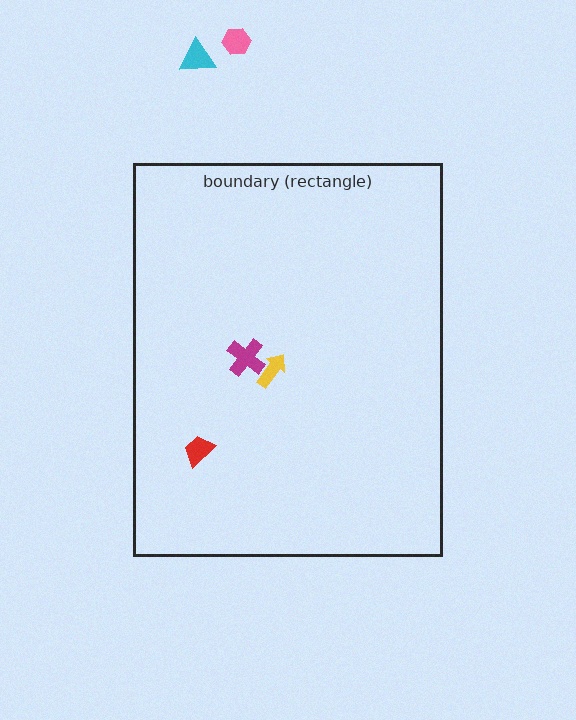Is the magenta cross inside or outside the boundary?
Inside.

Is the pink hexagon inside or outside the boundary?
Outside.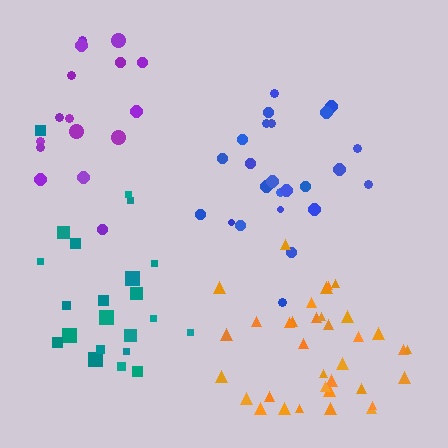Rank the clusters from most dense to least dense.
orange, blue, teal, purple.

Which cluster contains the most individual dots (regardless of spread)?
Orange (35).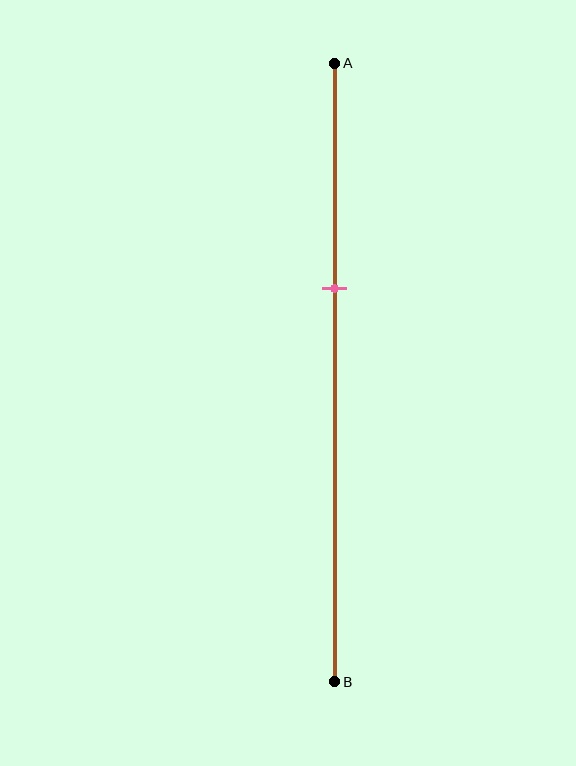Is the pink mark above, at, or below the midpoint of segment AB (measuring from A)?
The pink mark is above the midpoint of segment AB.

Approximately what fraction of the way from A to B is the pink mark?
The pink mark is approximately 35% of the way from A to B.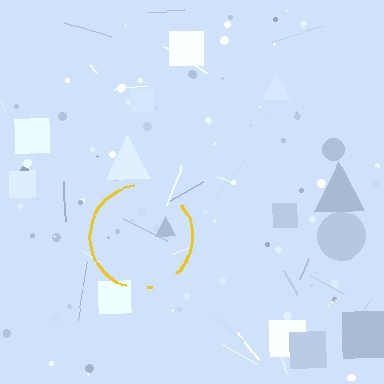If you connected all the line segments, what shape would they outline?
They would outline a circle.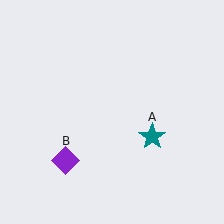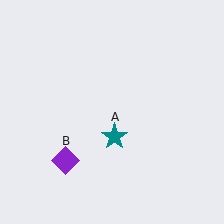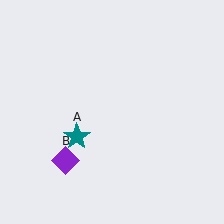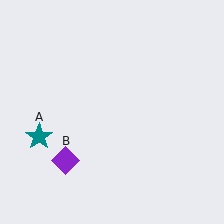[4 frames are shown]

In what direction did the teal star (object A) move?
The teal star (object A) moved left.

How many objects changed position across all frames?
1 object changed position: teal star (object A).